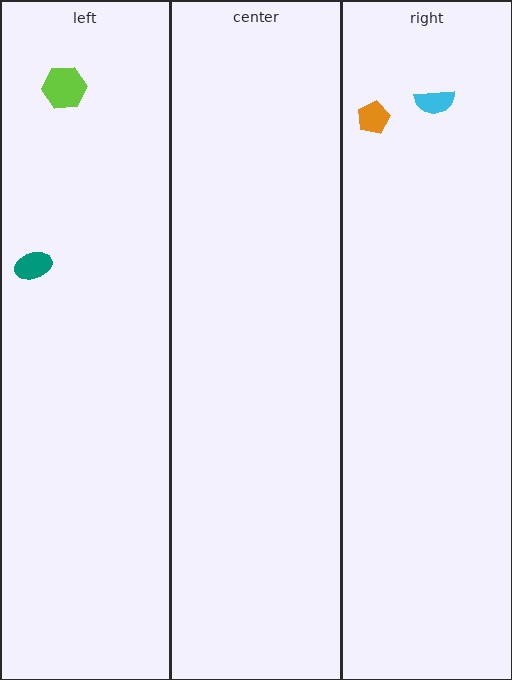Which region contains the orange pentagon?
The right region.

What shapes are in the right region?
The cyan semicircle, the orange pentagon.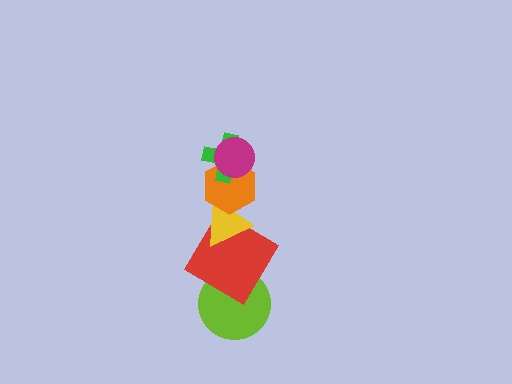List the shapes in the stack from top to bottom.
From top to bottom: the magenta circle, the green cross, the orange hexagon, the yellow triangle, the red diamond, the lime circle.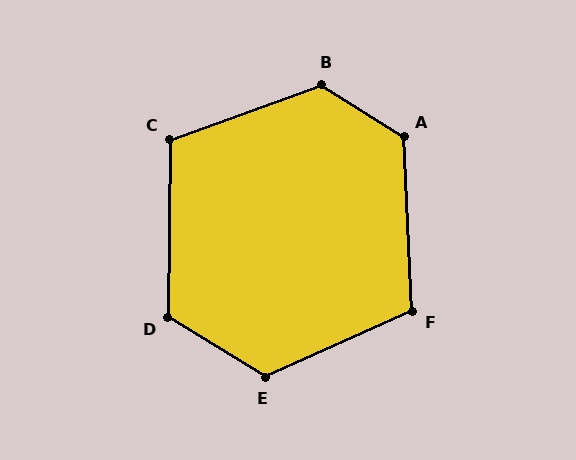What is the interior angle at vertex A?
Approximately 125 degrees (obtuse).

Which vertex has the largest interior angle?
B, at approximately 128 degrees.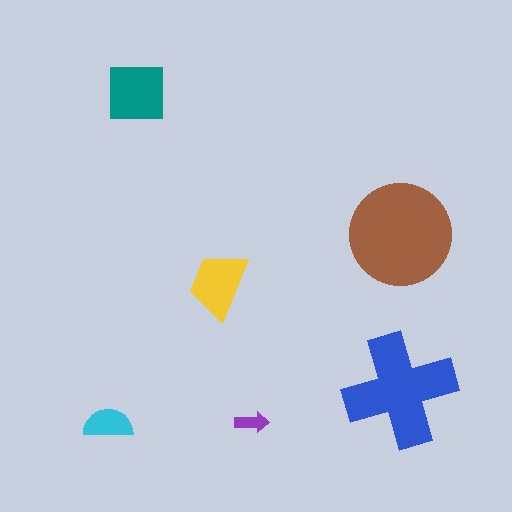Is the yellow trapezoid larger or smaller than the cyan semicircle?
Larger.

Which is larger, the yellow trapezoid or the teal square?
The teal square.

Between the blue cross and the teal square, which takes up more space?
The blue cross.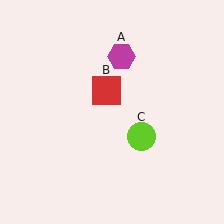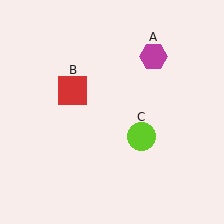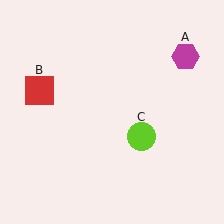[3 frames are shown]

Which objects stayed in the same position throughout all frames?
Lime circle (object C) remained stationary.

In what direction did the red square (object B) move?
The red square (object B) moved left.